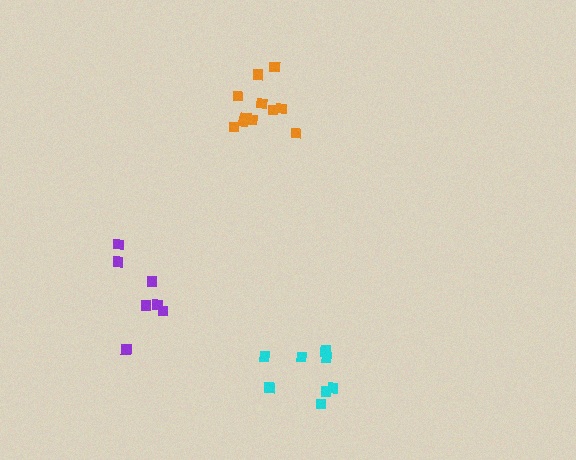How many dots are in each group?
Group 1: 12 dots, Group 2: 7 dots, Group 3: 9 dots (28 total).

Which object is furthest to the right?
The cyan cluster is rightmost.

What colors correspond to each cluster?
The clusters are colored: orange, purple, cyan.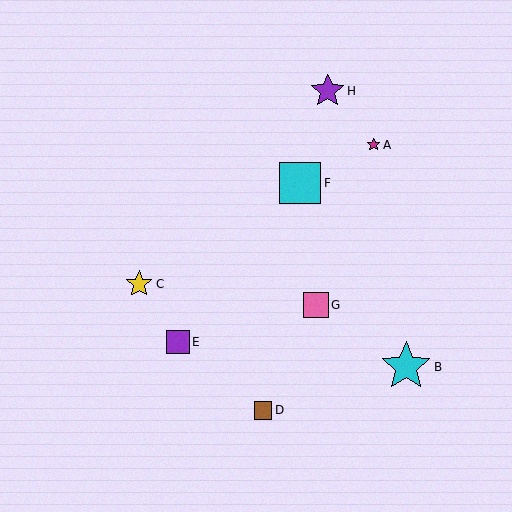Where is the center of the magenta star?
The center of the magenta star is at (373, 145).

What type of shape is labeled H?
Shape H is a purple star.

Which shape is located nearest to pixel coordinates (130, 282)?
The yellow star (labeled C) at (139, 284) is nearest to that location.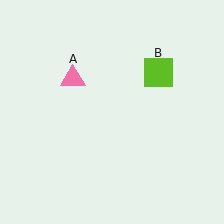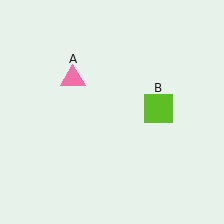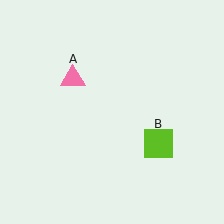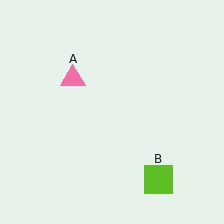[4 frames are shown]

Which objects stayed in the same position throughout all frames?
Pink triangle (object A) remained stationary.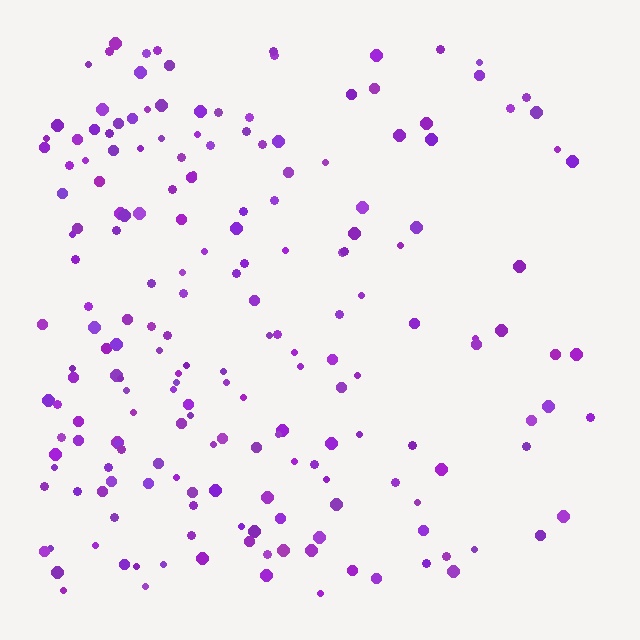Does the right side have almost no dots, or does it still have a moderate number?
Still a moderate number, just noticeably fewer than the left.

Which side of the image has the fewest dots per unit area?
The right.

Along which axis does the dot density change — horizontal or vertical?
Horizontal.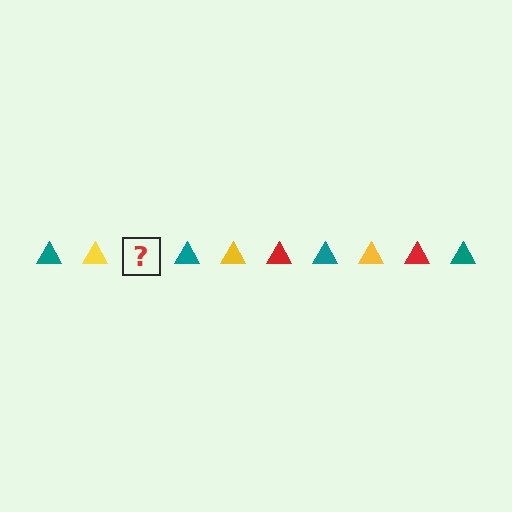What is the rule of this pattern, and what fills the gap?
The rule is that the pattern cycles through teal, yellow, red triangles. The gap should be filled with a red triangle.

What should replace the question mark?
The question mark should be replaced with a red triangle.